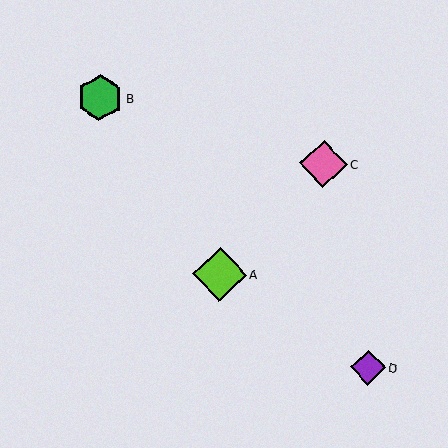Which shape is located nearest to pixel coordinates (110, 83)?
The green hexagon (labeled B) at (100, 98) is nearest to that location.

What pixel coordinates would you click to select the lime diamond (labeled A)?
Click at (220, 274) to select the lime diamond A.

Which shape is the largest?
The lime diamond (labeled A) is the largest.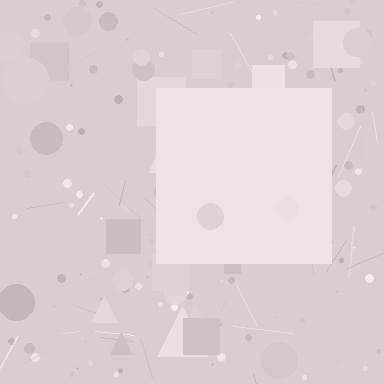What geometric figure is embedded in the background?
A square is embedded in the background.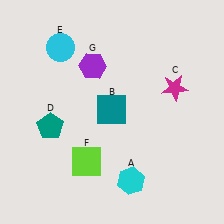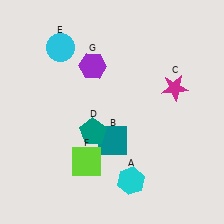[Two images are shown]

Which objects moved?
The objects that moved are: the teal square (B), the teal pentagon (D).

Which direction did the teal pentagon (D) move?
The teal pentagon (D) moved right.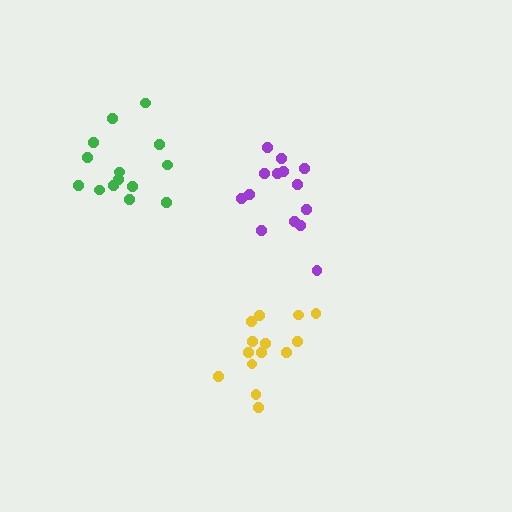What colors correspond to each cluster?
The clusters are colored: purple, yellow, green.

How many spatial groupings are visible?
There are 3 spatial groupings.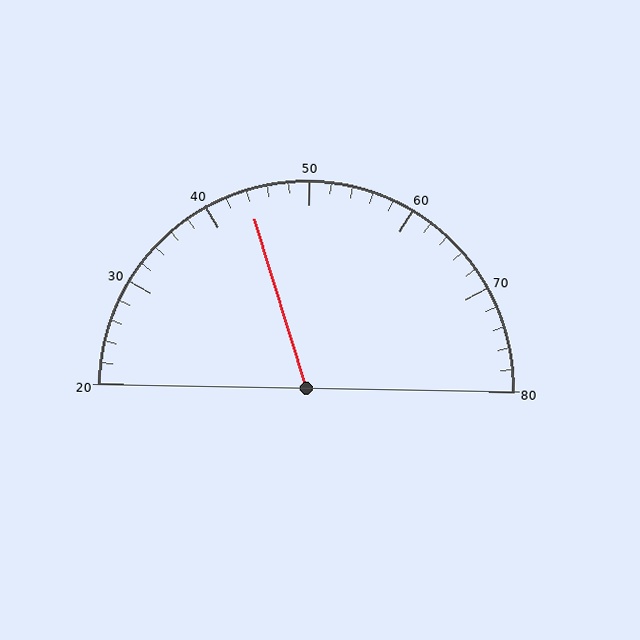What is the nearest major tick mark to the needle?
The nearest major tick mark is 40.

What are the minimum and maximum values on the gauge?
The gauge ranges from 20 to 80.